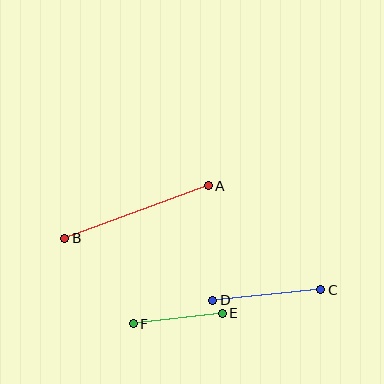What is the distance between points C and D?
The distance is approximately 109 pixels.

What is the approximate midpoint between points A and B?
The midpoint is at approximately (137, 212) pixels.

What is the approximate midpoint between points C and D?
The midpoint is at approximately (267, 295) pixels.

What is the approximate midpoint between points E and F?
The midpoint is at approximately (178, 319) pixels.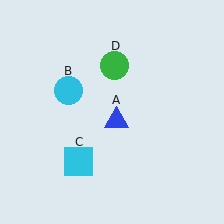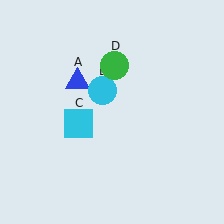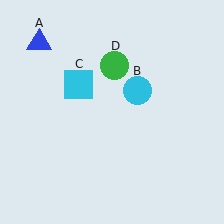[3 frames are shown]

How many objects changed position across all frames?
3 objects changed position: blue triangle (object A), cyan circle (object B), cyan square (object C).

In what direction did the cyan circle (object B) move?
The cyan circle (object B) moved right.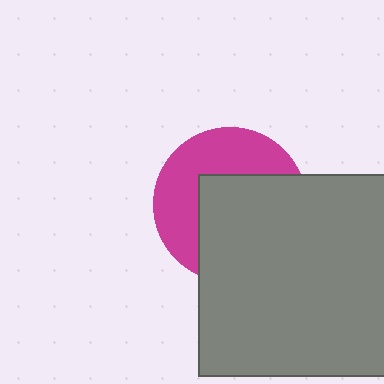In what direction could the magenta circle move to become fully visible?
The magenta circle could move toward the upper-left. That would shift it out from behind the gray square entirely.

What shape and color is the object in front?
The object in front is a gray square.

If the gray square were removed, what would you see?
You would see the complete magenta circle.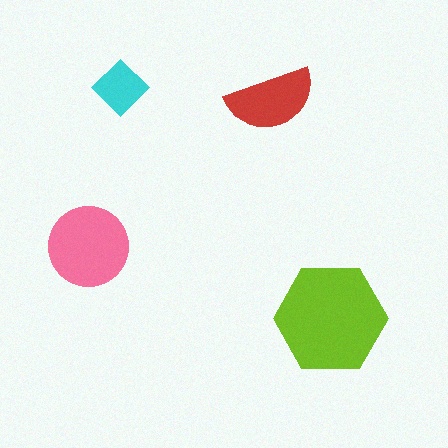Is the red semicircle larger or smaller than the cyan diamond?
Larger.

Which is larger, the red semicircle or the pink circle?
The pink circle.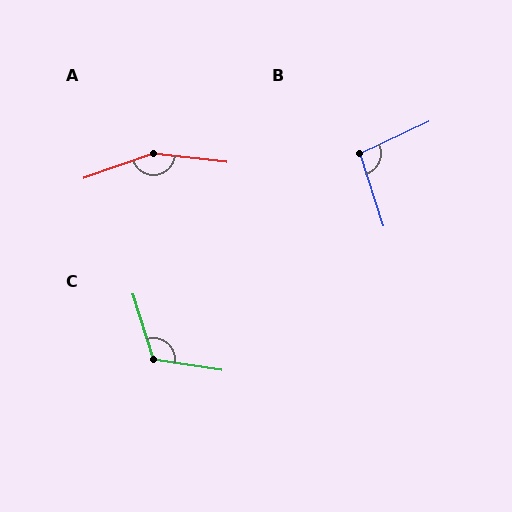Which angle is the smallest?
B, at approximately 97 degrees.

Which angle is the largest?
A, at approximately 154 degrees.